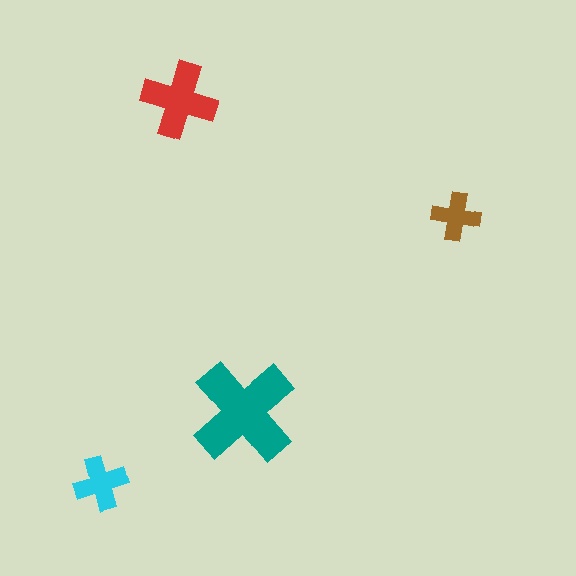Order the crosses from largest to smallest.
the teal one, the red one, the cyan one, the brown one.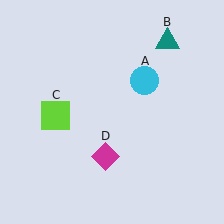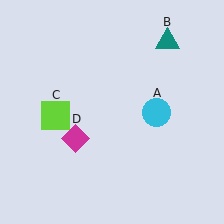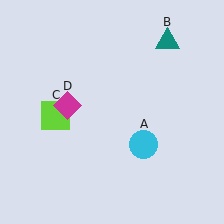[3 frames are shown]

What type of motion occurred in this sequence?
The cyan circle (object A), magenta diamond (object D) rotated clockwise around the center of the scene.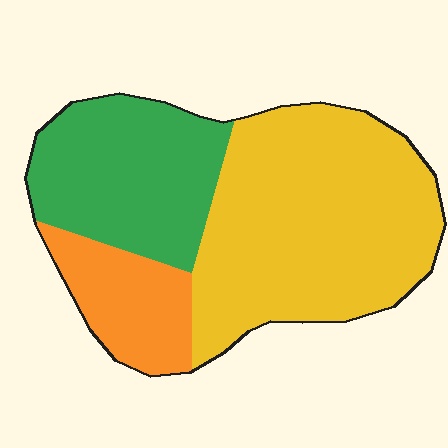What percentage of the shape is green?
Green covers roughly 30% of the shape.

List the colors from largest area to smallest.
From largest to smallest: yellow, green, orange.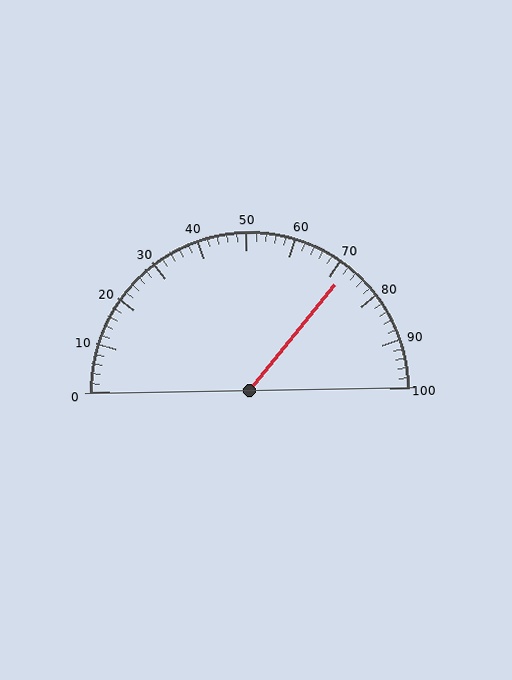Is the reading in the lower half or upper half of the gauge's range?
The reading is in the upper half of the range (0 to 100).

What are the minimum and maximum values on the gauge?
The gauge ranges from 0 to 100.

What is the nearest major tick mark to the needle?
The nearest major tick mark is 70.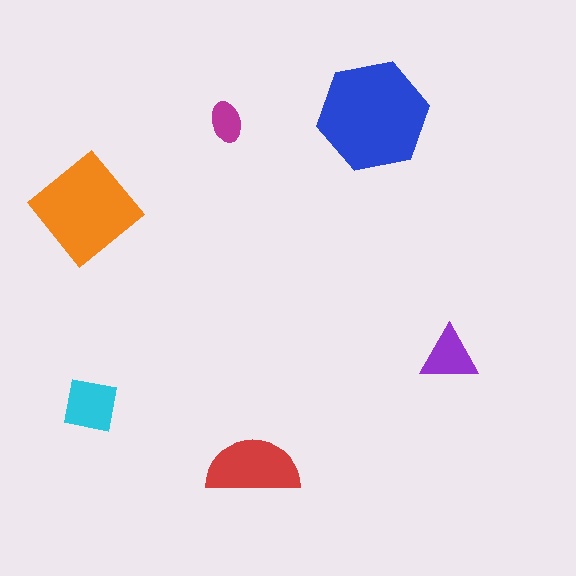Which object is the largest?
The blue hexagon.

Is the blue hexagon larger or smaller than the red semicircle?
Larger.